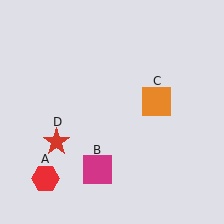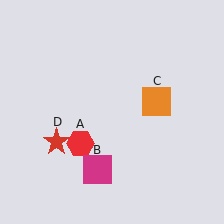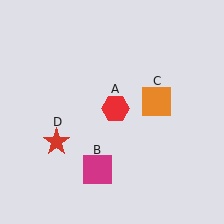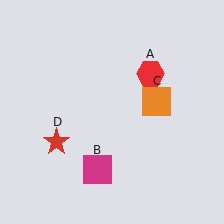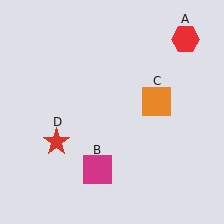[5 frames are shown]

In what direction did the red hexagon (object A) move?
The red hexagon (object A) moved up and to the right.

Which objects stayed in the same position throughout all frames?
Magenta square (object B) and orange square (object C) and red star (object D) remained stationary.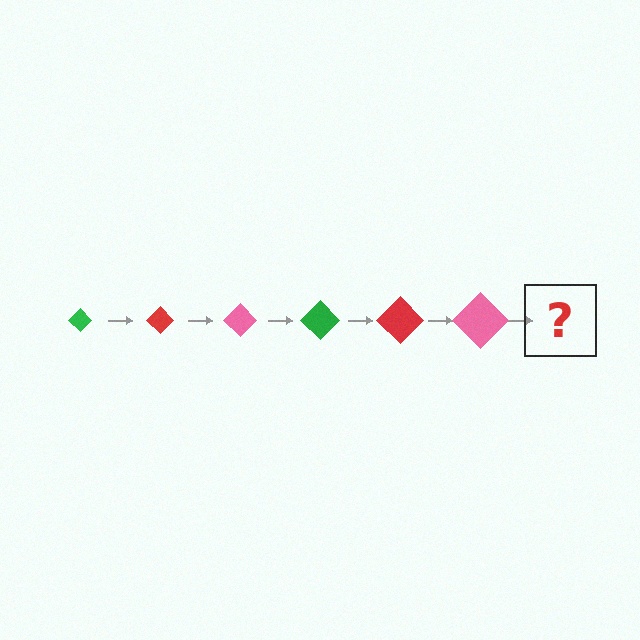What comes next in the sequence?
The next element should be a green diamond, larger than the previous one.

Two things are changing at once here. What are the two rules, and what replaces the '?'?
The two rules are that the diamond grows larger each step and the color cycles through green, red, and pink. The '?' should be a green diamond, larger than the previous one.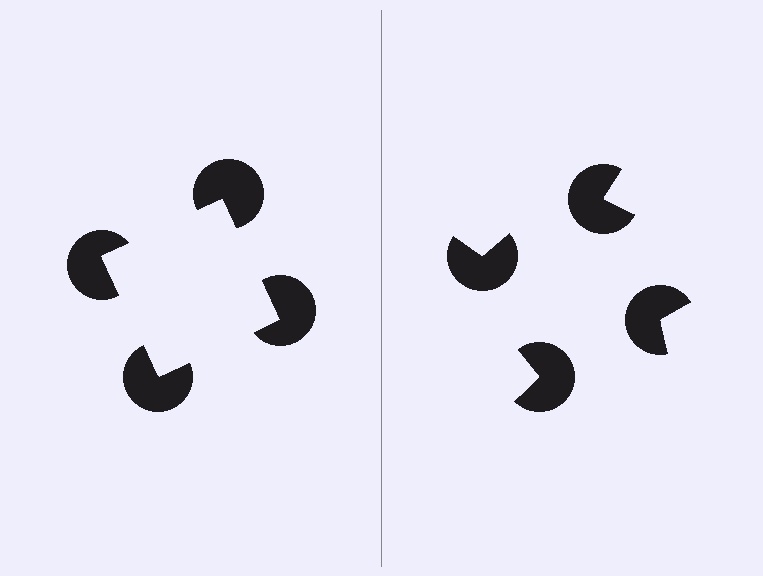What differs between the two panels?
The pac-man discs are positioned identically on both sides; only the wedge orientations differ. On the left they align to a square; on the right they are misaligned.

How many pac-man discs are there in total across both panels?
8 — 4 on each side.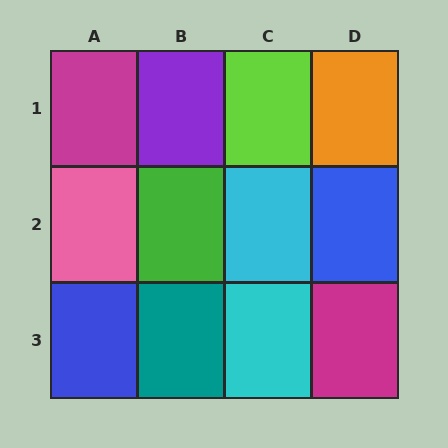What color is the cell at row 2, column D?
Blue.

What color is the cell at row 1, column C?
Lime.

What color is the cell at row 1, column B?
Purple.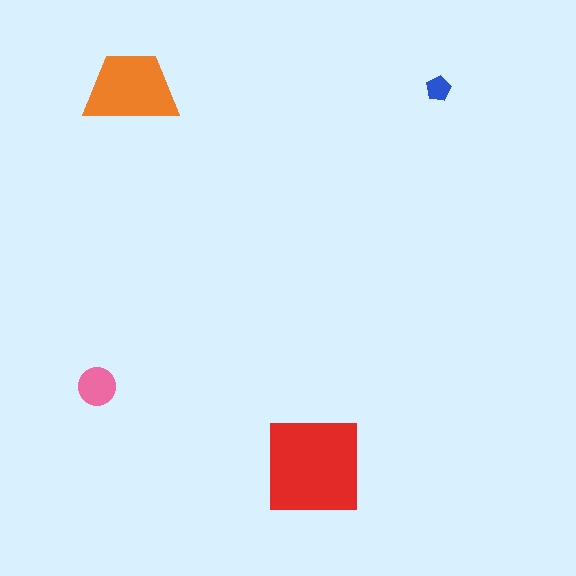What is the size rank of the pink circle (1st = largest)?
3rd.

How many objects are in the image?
There are 4 objects in the image.